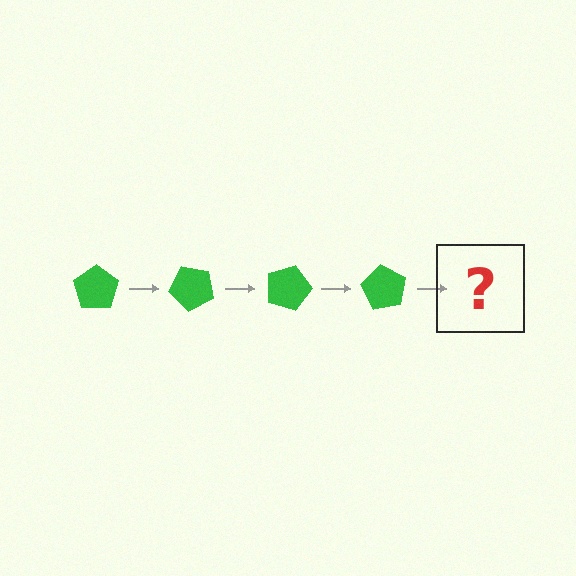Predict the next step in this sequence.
The next step is a green pentagon rotated 180 degrees.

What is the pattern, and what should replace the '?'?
The pattern is that the pentagon rotates 45 degrees each step. The '?' should be a green pentagon rotated 180 degrees.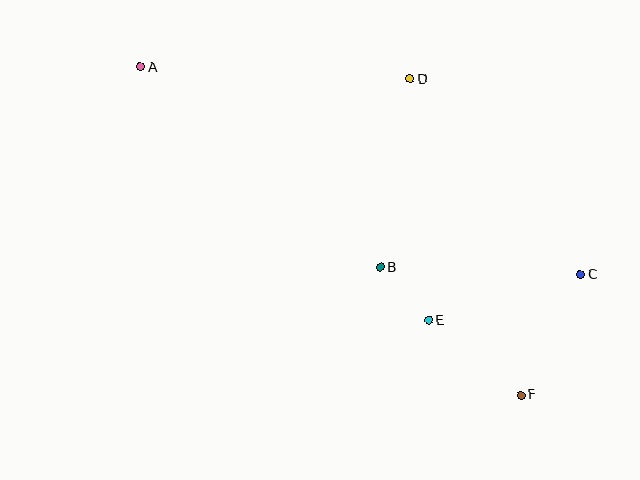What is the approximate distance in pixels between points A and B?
The distance between A and B is approximately 313 pixels.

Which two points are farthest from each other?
Points A and F are farthest from each other.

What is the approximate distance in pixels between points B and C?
The distance between B and C is approximately 200 pixels.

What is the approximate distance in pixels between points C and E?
The distance between C and E is approximately 159 pixels.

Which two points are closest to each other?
Points B and E are closest to each other.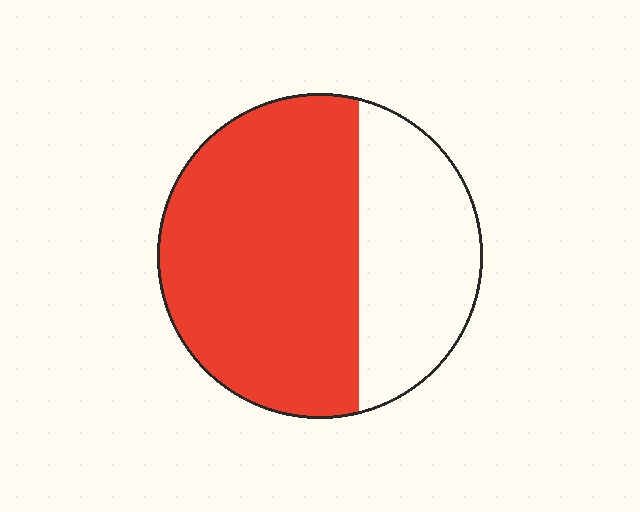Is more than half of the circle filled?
Yes.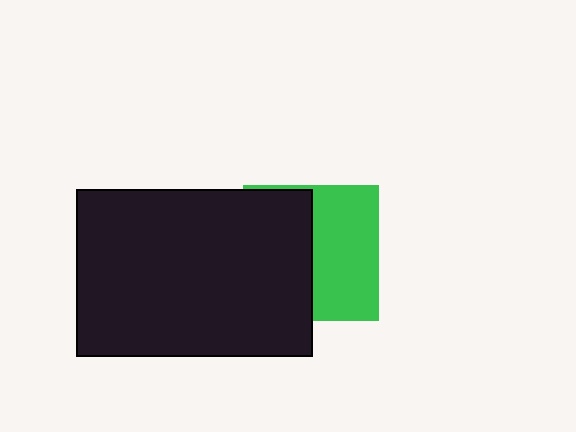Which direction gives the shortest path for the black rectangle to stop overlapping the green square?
Moving left gives the shortest separation.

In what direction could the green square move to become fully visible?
The green square could move right. That would shift it out from behind the black rectangle entirely.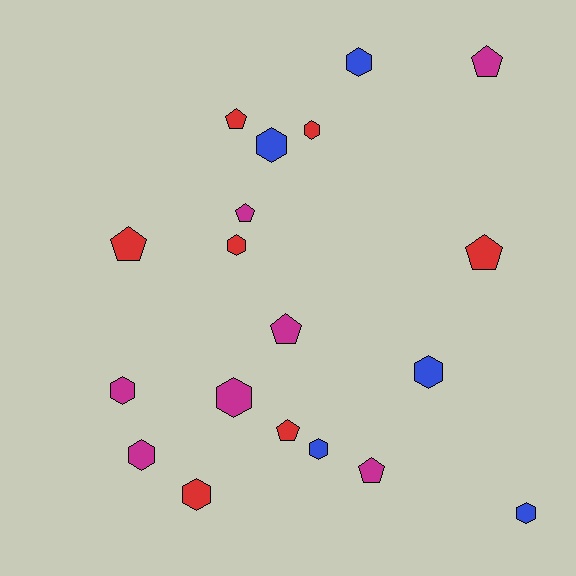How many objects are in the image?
There are 19 objects.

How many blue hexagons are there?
There are 5 blue hexagons.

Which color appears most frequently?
Magenta, with 7 objects.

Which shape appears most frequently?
Hexagon, with 11 objects.